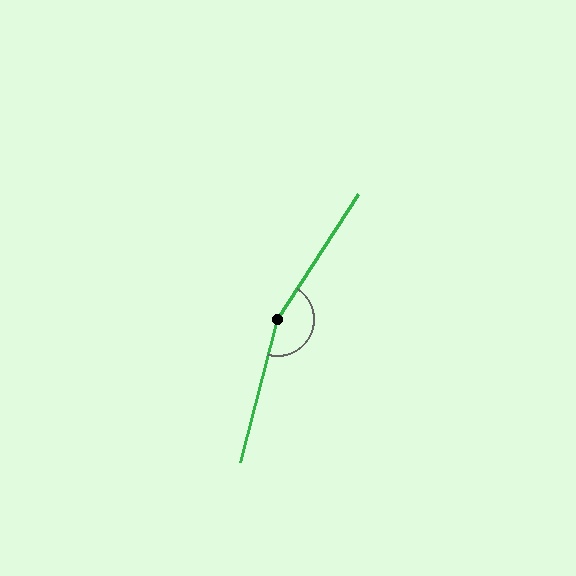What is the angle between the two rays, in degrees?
Approximately 162 degrees.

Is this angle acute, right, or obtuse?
It is obtuse.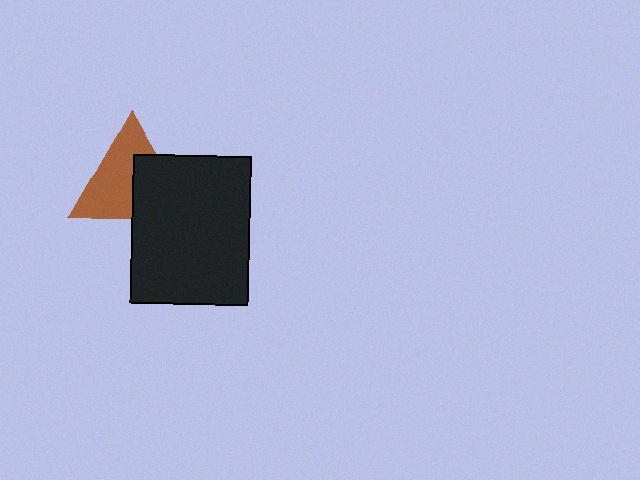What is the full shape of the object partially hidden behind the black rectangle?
The partially hidden object is a brown triangle.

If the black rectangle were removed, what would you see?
You would see the complete brown triangle.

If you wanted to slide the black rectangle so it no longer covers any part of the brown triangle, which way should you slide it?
Slide it toward the lower-right — that is the most direct way to separate the two shapes.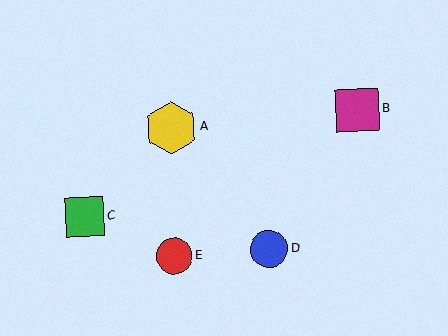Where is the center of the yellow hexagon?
The center of the yellow hexagon is at (171, 128).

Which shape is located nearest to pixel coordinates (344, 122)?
The magenta square (labeled B) at (358, 110) is nearest to that location.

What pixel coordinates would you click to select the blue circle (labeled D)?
Click at (269, 249) to select the blue circle D.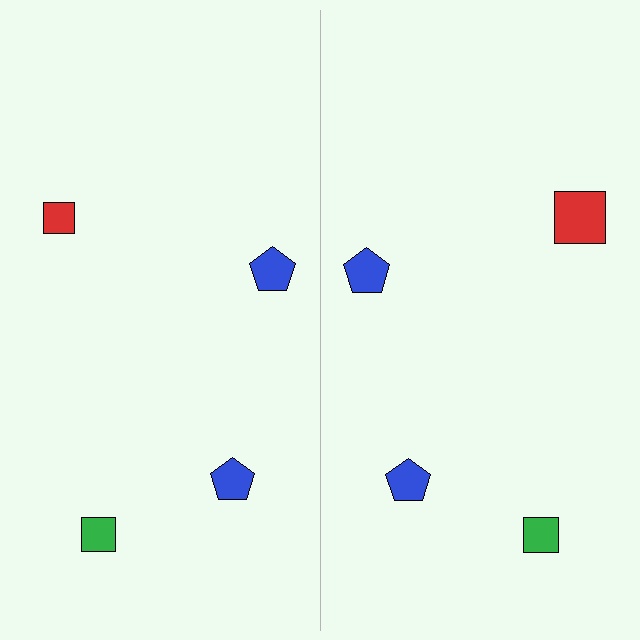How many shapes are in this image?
There are 8 shapes in this image.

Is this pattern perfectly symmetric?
No, the pattern is not perfectly symmetric. The red square on the right side has a different size than its mirror counterpart.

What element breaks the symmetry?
The red square on the right side has a different size than its mirror counterpart.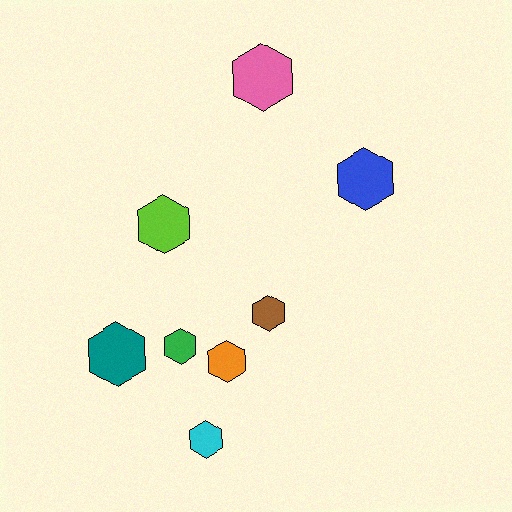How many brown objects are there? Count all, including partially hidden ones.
There is 1 brown object.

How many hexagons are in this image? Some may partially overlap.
There are 8 hexagons.